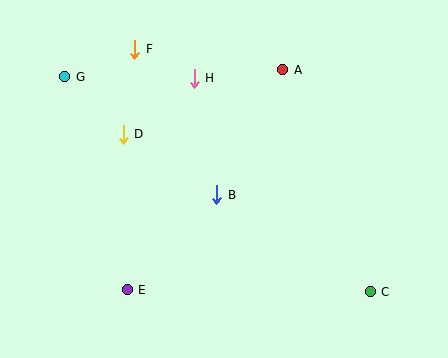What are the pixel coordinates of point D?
Point D is at (123, 134).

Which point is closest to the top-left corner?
Point G is closest to the top-left corner.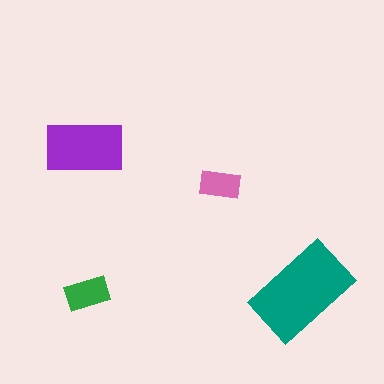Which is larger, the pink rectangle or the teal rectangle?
The teal one.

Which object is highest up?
The purple rectangle is topmost.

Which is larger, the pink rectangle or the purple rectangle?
The purple one.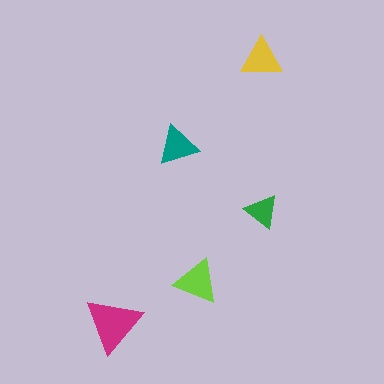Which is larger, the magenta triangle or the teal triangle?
The magenta one.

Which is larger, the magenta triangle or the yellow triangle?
The magenta one.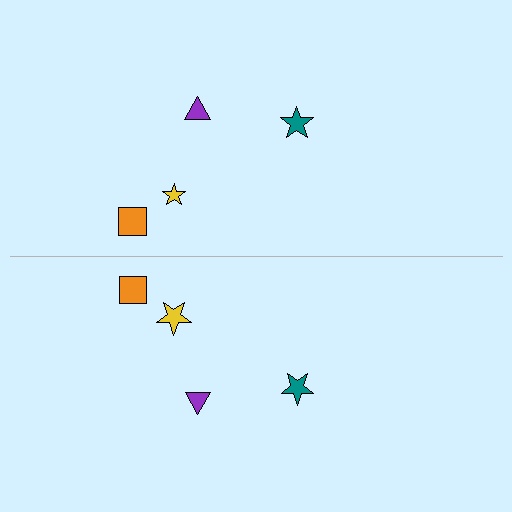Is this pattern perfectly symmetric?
No, the pattern is not perfectly symmetric. The yellow star on the bottom side has a different size than its mirror counterpart.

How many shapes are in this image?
There are 8 shapes in this image.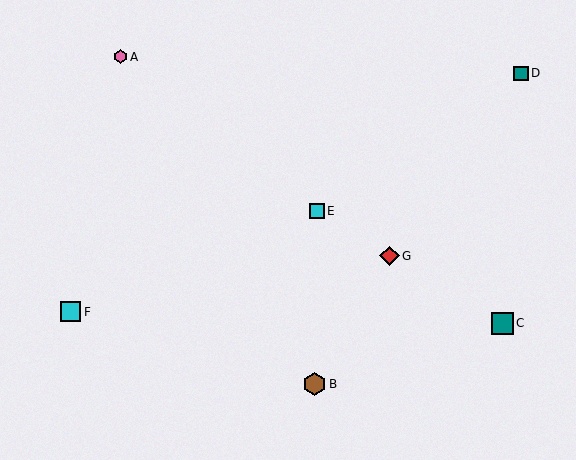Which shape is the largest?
The brown hexagon (labeled B) is the largest.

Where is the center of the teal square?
The center of the teal square is at (521, 73).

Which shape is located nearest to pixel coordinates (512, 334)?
The teal square (labeled C) at (502, 323) is nearest to that location.